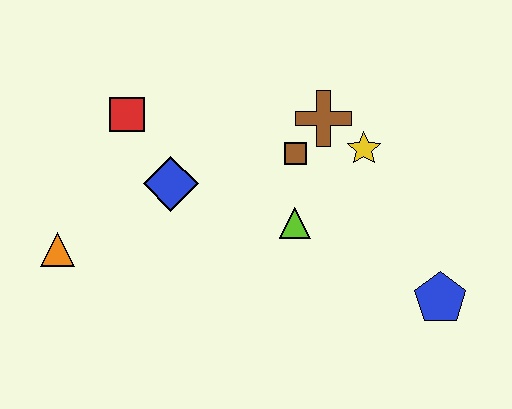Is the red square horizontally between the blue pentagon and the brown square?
No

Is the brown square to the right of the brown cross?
No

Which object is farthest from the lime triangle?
The orange triangle is farthest from the lime triangle.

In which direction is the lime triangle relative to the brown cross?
The lime triangle is below the brown cross.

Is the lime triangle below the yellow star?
Yes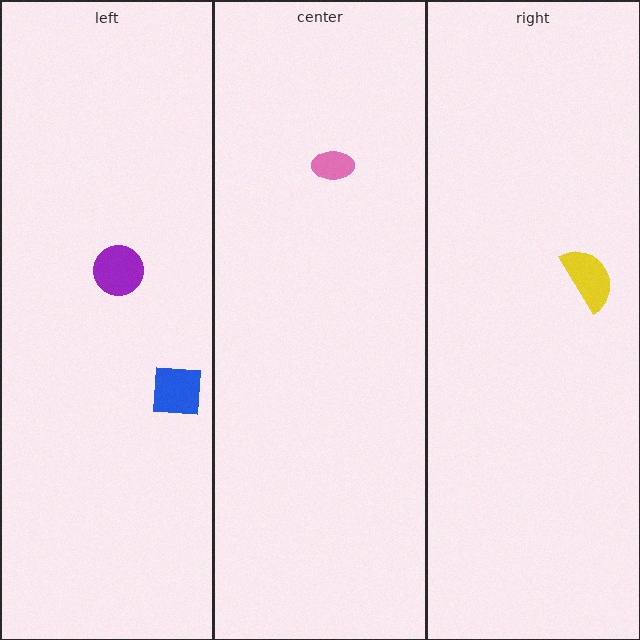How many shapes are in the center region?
1.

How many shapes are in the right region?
1.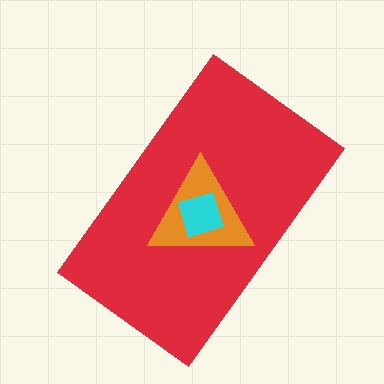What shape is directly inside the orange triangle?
The cyan diamond.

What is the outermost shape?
The red rectangle.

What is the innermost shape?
The cyan diamond.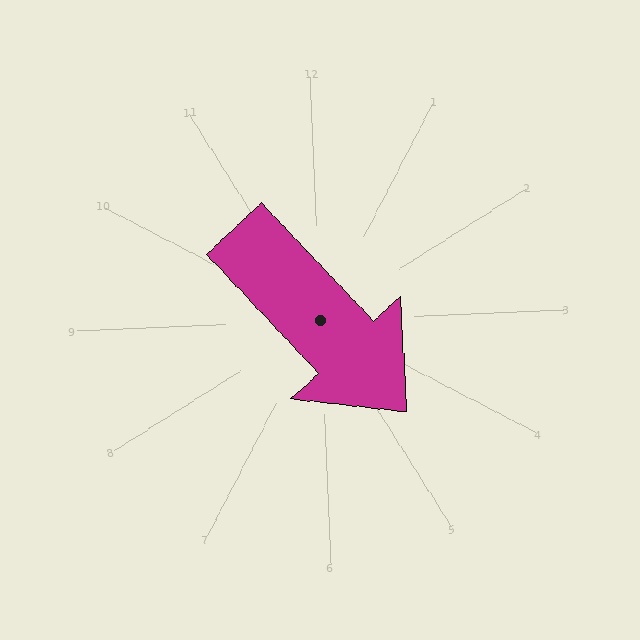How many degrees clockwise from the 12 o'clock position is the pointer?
Approximately 139 degrees.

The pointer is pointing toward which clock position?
Roughly 5 o'clock.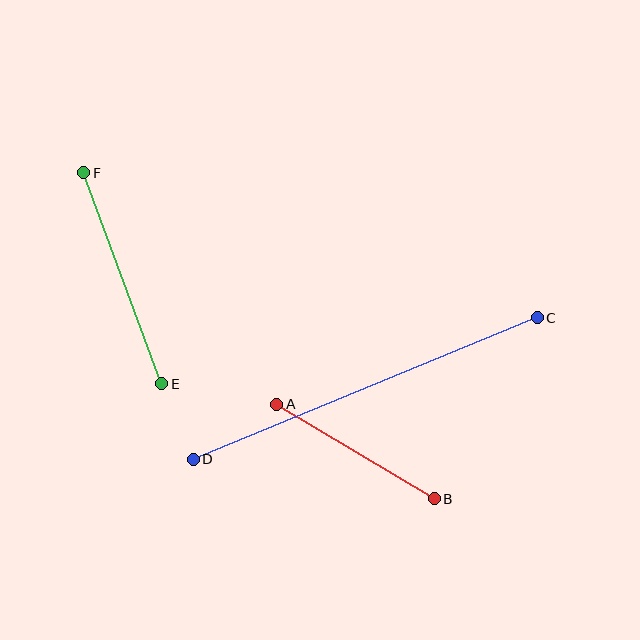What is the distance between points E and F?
The distance is approximately 225 pixels.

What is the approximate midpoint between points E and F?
The midpoint is at approximately (123, 278) pixels.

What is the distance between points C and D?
The distance is approximately 372 pixels.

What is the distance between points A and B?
The distance is approximately 184 pixels.